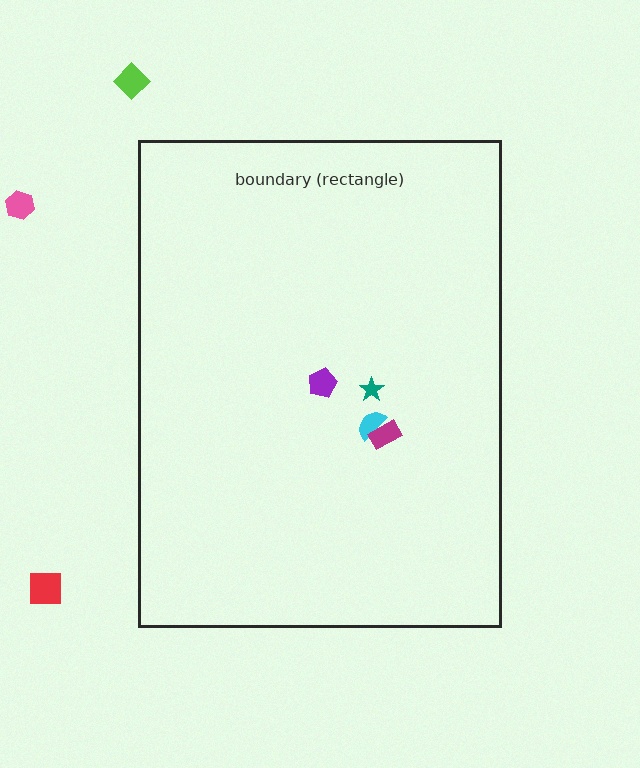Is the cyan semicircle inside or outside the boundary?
Inside.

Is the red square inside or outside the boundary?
Outside.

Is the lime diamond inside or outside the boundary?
Outside.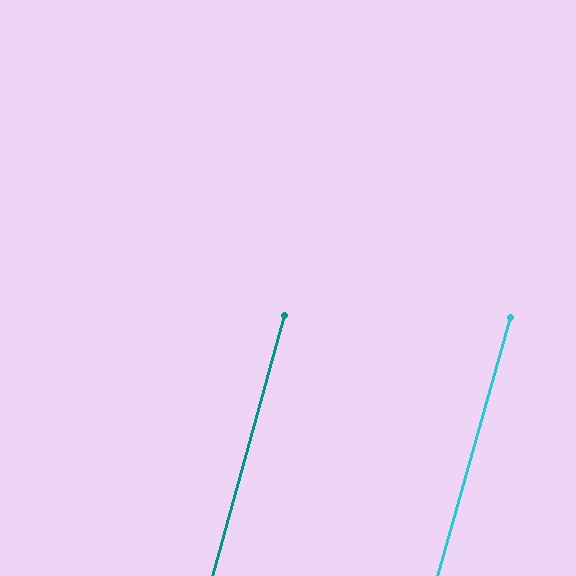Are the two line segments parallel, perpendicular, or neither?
Parallel — their directions differ by only 0.3°.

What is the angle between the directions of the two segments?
Approximately 0 degrees.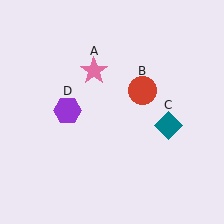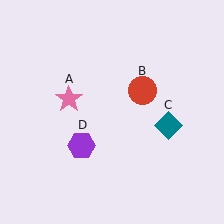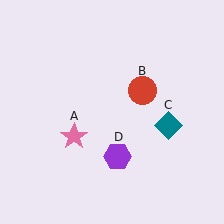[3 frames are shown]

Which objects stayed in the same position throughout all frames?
Red circle (object B) and teal diamond (object C) remained stationary.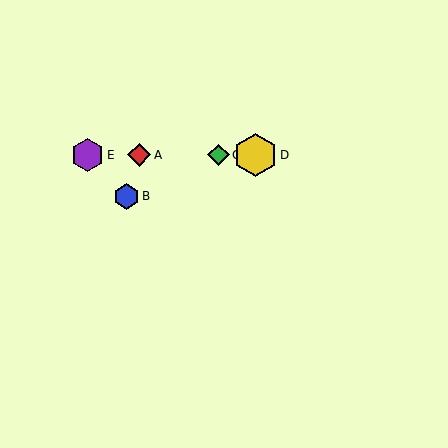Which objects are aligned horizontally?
Objects A, C, D, E are aligned horizontally.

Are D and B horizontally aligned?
No, D is at y≈155 and B is at y≈196.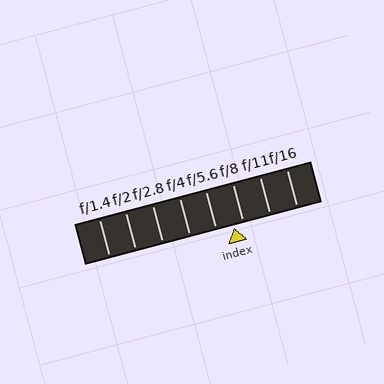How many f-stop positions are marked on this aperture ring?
There are 8 f-stop positions marked.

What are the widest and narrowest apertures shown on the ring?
The widest aperture shown is f/1.4 and the narrowest is f/16.